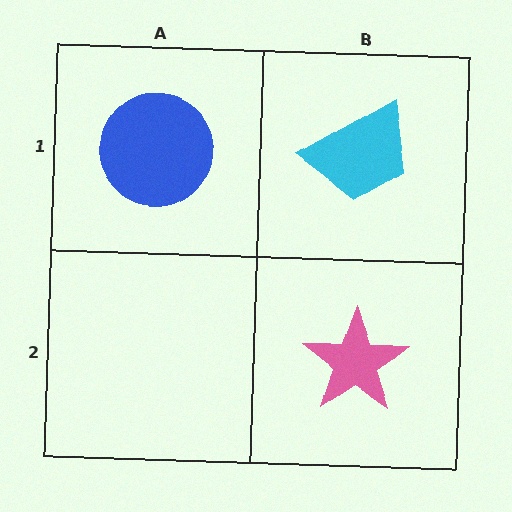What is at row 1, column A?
A blue circle.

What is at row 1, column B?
A cyan trapezoid.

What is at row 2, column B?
A pink star.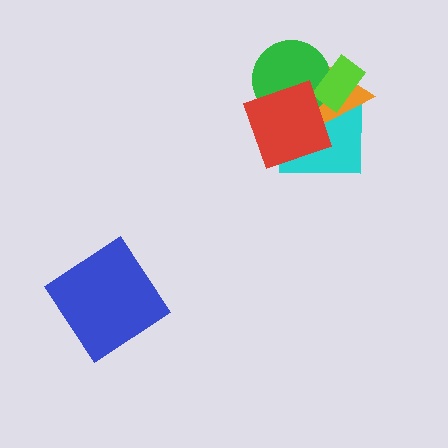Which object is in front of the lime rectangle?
The red diamond is in front of the lime rectangle.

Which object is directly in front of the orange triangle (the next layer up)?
The green circle is directly in front of the orange triangle.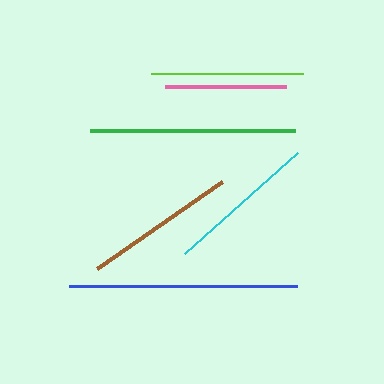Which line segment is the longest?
The blue line is the longest at approximately 229 pixels.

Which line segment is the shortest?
The pink line is the shortest at approximately 122 pixels.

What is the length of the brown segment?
The brown segment is approximately 153 pixels long.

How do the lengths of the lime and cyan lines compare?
The lime and cyan lines are approximately the same length.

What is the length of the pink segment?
The pink segment is approximately 122 pixels long.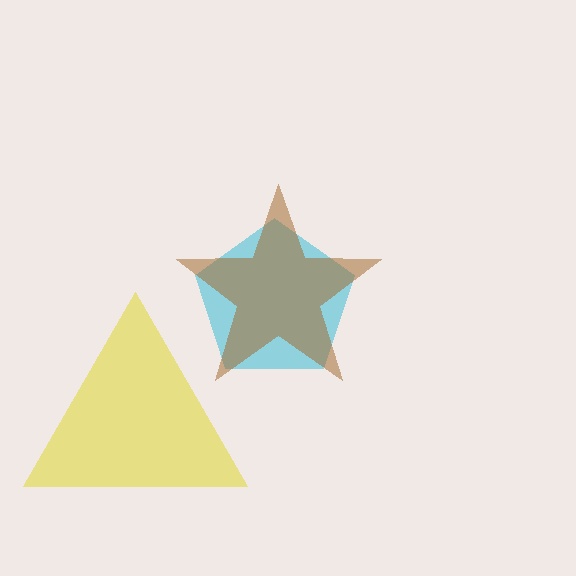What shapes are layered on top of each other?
The layered shapes are: a cyan pentagon, a yellow triangle, a brown star.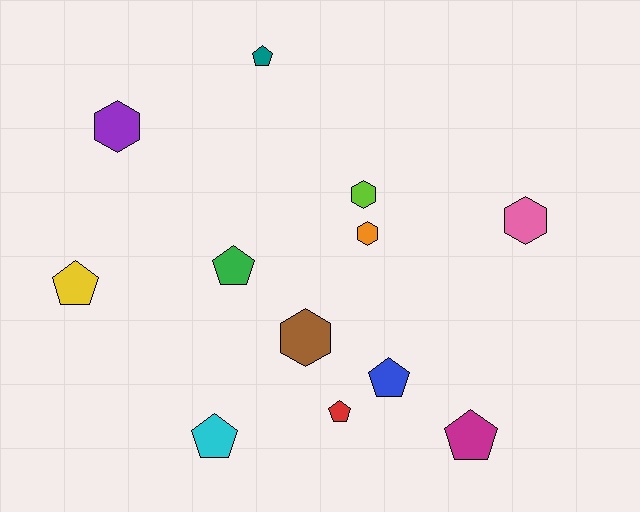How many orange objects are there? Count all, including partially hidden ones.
There is 1 orange object.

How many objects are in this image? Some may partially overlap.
There are 12 objects.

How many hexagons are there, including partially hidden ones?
There are 5 hexagons.